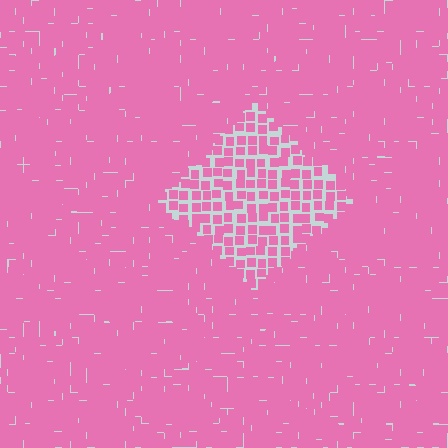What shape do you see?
I see a diamond.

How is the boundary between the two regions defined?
The boundary is defined by a change in element density (approximately 2.0x ratio). All elements are the same color, size, and shape.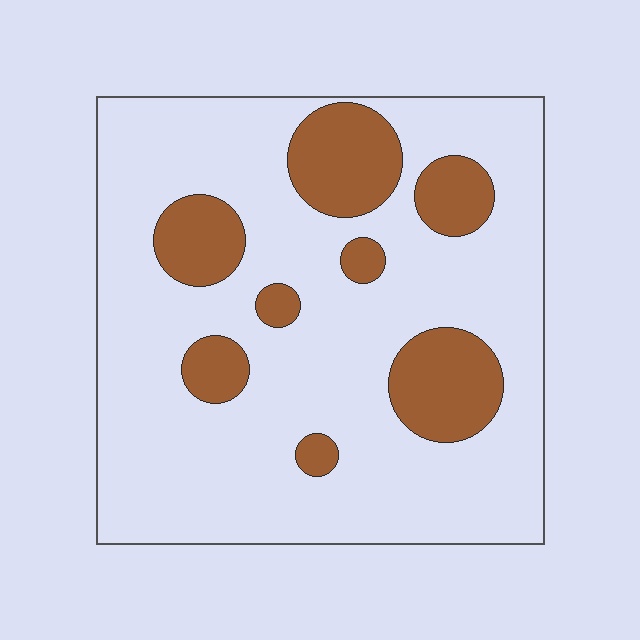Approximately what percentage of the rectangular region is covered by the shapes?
Approximately 20%.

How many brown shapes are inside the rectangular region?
8.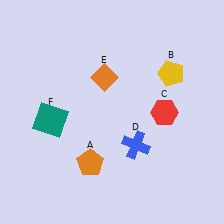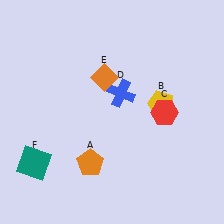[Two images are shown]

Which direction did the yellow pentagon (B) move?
The yellow pentagon (B) moved down.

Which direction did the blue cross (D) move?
The blue cross (D) moved up.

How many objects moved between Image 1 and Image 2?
3 objects moved between the two images.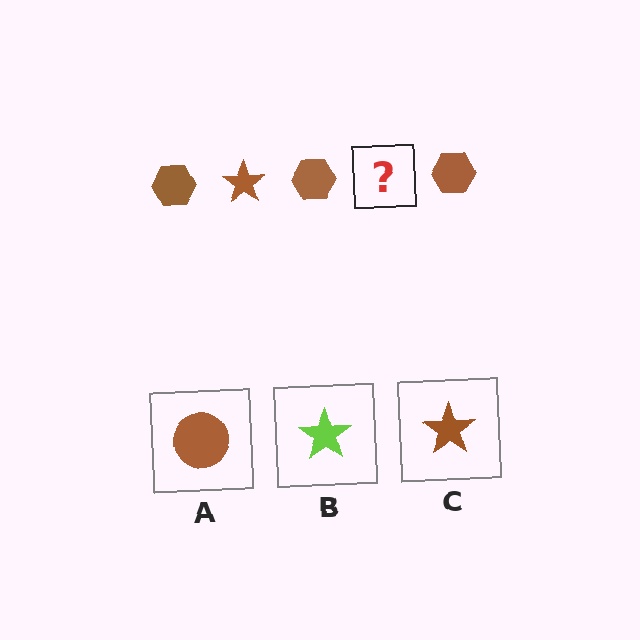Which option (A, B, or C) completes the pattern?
C.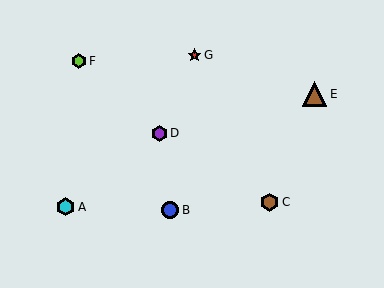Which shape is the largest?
The brown triangle (labeled E) is the largest.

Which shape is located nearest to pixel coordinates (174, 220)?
The blue circle (labeled B) at (170, 210) is nearest to that location.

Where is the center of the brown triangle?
The center of the brown triangle is at (315, 94).